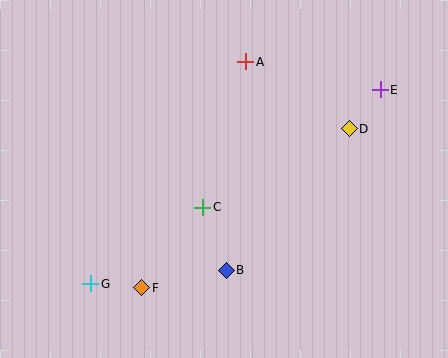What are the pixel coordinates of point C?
Point C is at (203, 207).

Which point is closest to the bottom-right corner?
Point B is closest to the bottom-right corner.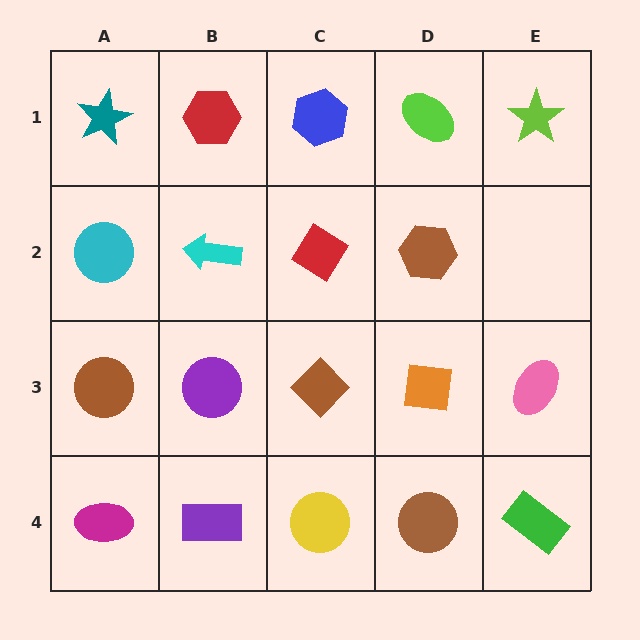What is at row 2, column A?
A cyan circle.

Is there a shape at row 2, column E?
No, that cell is empty.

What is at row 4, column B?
A purple rectangle.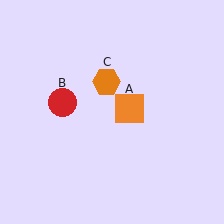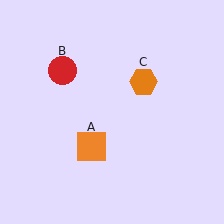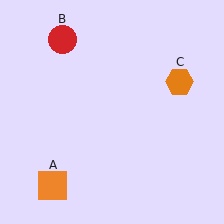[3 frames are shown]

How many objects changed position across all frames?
3 objects changed position: orange square (object A), red circle (object B), orange hexagon (object C).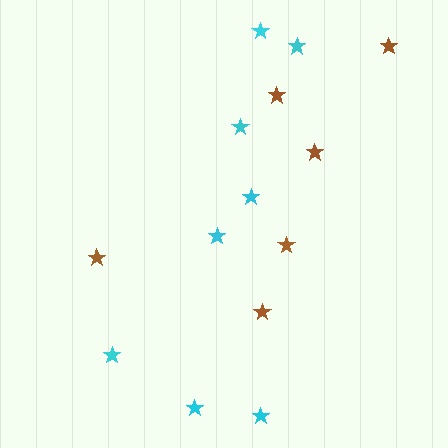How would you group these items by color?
There are 2 groups: one group of brown stars (6) and one group of cyan stars (8).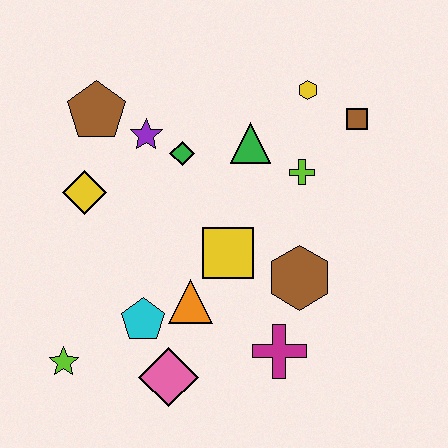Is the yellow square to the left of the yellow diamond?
No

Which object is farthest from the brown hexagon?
The brown pentagon is farthest from the brown hexagon.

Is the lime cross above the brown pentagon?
No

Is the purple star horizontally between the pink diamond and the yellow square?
No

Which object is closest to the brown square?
The yellow hexagon is closest to the brown square.